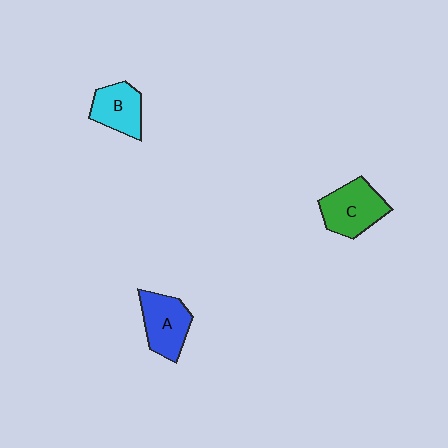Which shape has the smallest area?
Shape B (cyan).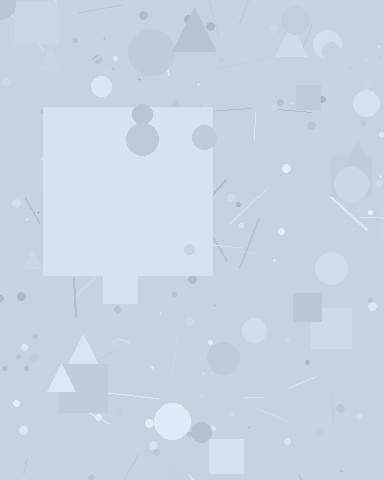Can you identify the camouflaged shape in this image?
The camouflaged shape is a square.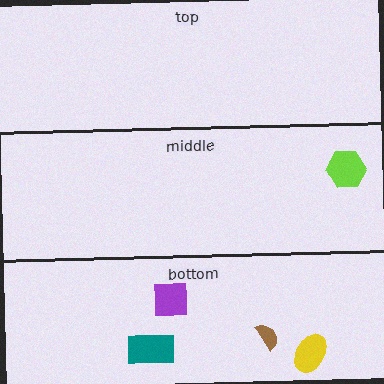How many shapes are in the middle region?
1.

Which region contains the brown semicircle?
The bottom region.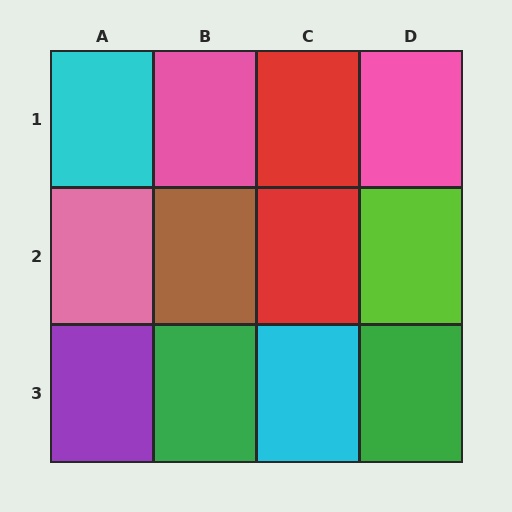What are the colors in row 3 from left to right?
Purple, green, cyan, green.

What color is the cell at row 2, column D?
Lime.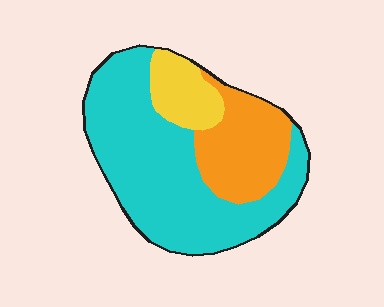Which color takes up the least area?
Yellow, at roughly 15%.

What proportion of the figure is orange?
Orange covers around 25% of the figure.